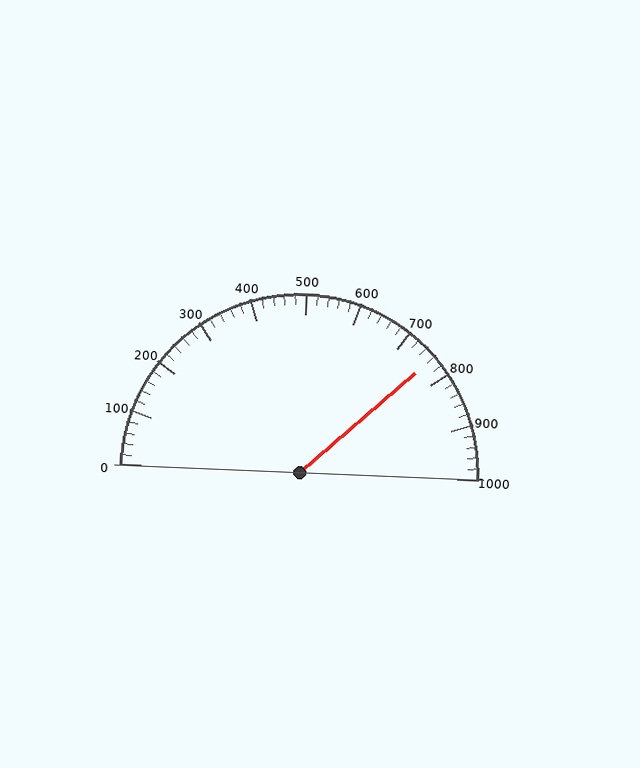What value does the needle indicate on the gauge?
The needle indicates approximately 760.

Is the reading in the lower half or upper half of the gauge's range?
The reading is in the upper half of the range (0 to 1000).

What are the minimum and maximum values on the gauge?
The gauge ranges from 0 to 1000.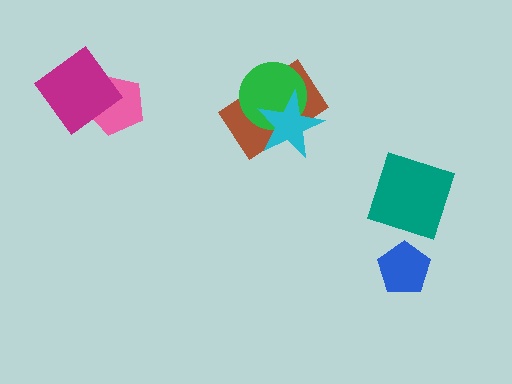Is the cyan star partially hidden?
No, no other shape covers it.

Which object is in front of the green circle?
The cyan star is in front of the green circle.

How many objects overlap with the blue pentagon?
0 objects overlap with the blue pentagon.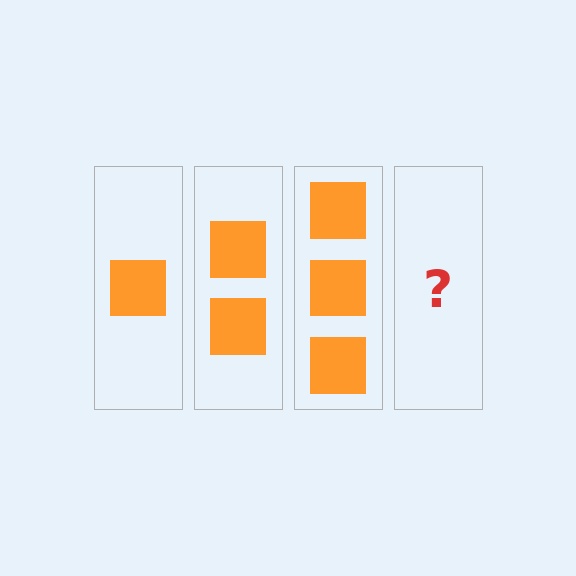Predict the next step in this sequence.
The next step is 4 squares.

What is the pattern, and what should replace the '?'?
The pattern is that each step adds one more square. The '?' should be 4 squares.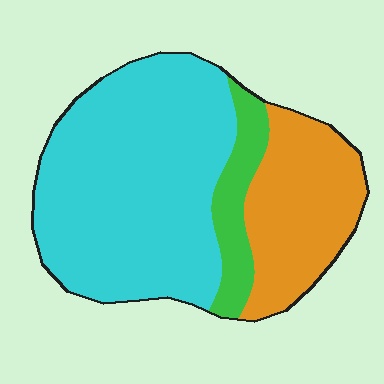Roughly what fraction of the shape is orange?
Orange covers about 25% of the shape.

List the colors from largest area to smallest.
From largest to smallest: cyan, orange, green.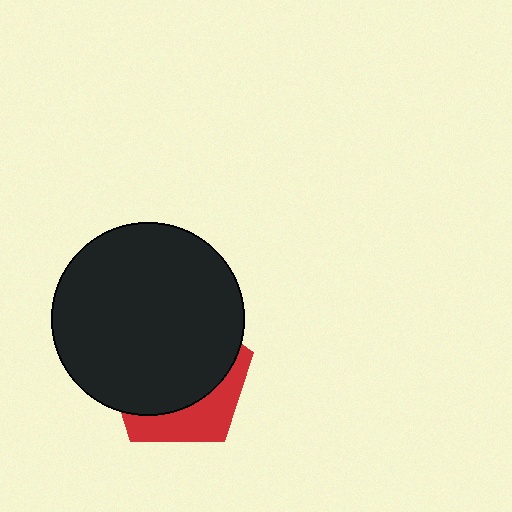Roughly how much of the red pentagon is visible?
A small part of it is visible (roughly 30%).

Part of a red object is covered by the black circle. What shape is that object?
It is a pentagon.